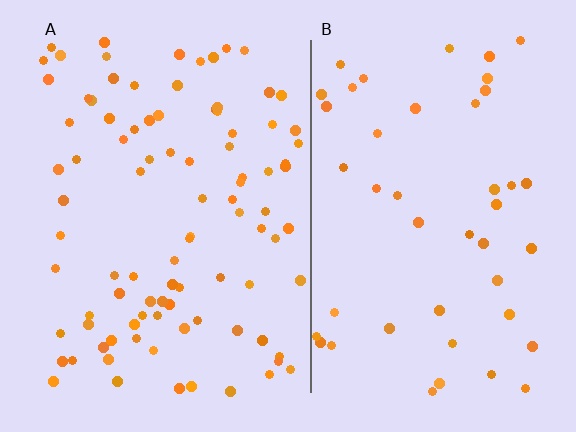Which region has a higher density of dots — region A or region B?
A (the left).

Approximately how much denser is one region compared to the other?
Approximately 2.0× — region A over region B.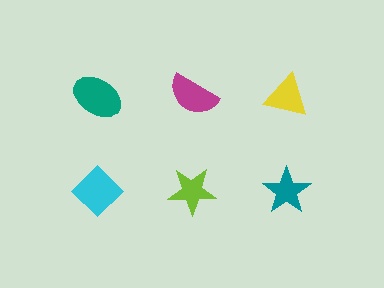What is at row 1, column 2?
A magenta semicircle.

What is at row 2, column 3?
A teal star.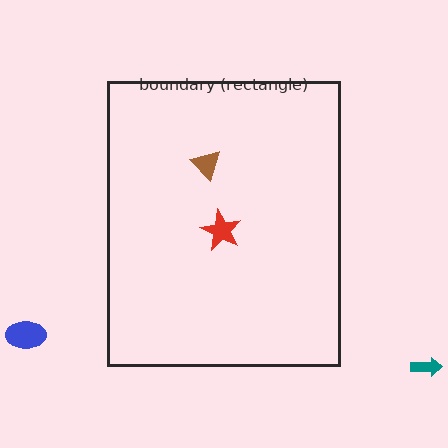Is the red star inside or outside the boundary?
Inside.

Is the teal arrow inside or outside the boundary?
Outside.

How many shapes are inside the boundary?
2 inside, 2 outside.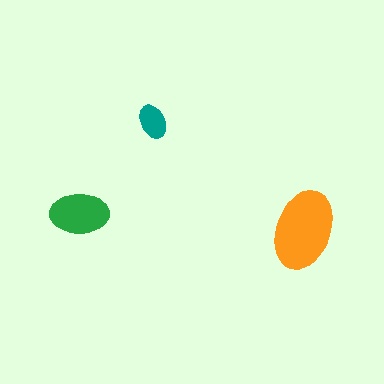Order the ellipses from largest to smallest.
the orange one, the green one, the teal one.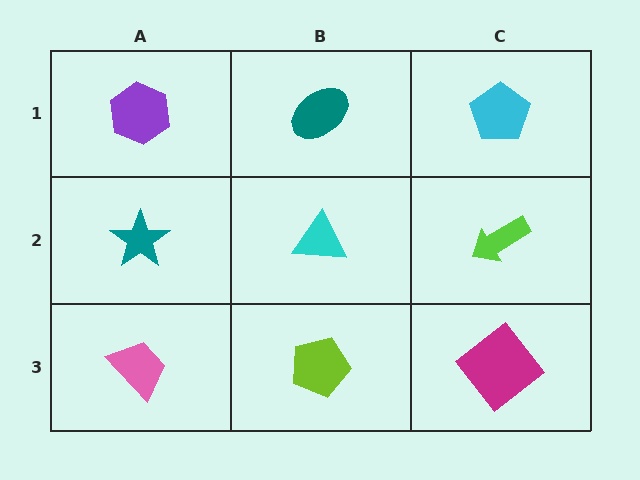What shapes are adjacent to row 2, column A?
A purple hexagon (row 1, column A), a pink trapezoid (row 3, column A), a cyan triangle (row 2, column B).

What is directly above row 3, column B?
A cyan triangle.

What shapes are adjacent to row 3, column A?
A teal star (row 2, column A), a lime pentagon (row 3, column B).